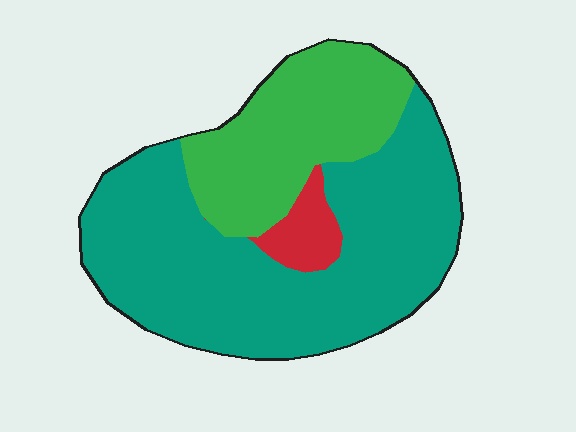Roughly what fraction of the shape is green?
Green covers 30% of the shape.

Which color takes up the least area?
Red, at roughly 5%.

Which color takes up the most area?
Teal, at roughly 65%.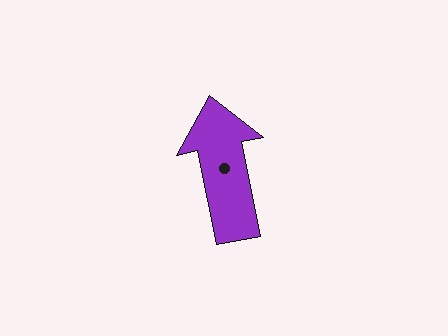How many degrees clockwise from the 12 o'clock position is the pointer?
Approximately 349 degrees.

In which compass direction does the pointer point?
North.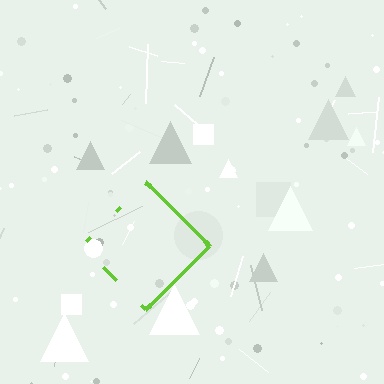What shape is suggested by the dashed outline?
The dashed outline suggests a diamond.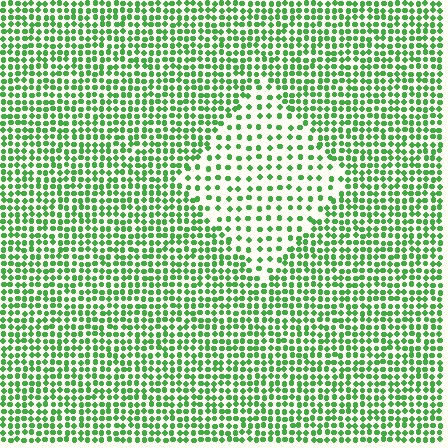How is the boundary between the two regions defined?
The boundary is defined by a change in element density (approximately 2.1x ratio). All elements are the same color, size, and shape.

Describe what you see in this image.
The image contains small green elements arranged at two different densities. A diamond-shaped region is visible where the elements are less densely packed than the surrounding area.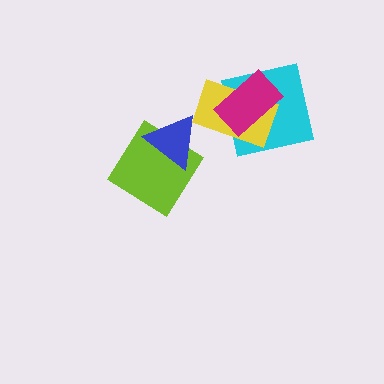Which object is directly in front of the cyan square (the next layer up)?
The yellow rectangle is directly in front of the cyan square.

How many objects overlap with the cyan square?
2 objects overlap with the cyan square.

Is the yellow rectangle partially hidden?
Yes, it is partially covered by another shape.